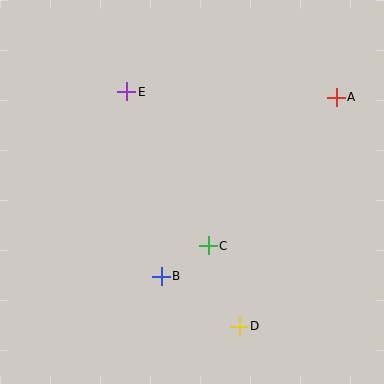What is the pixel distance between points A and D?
The distance between A and D is 248 pixels.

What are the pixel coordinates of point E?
Point E is at (126, 92).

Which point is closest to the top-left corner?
Point E is closest to the top-left corner.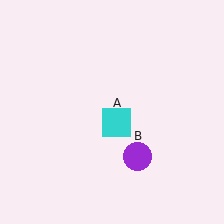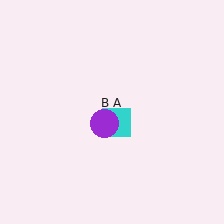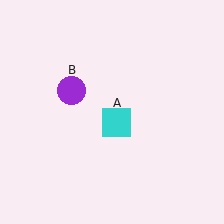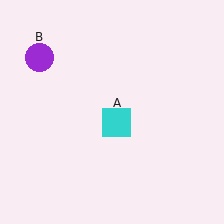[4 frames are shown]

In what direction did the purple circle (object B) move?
The purple circle (object B) moved up and to the left.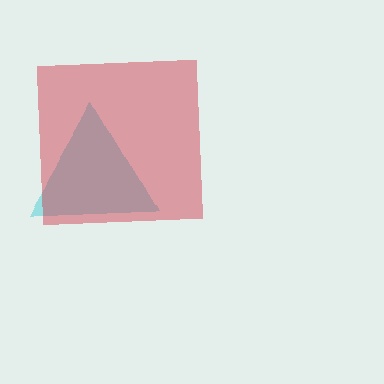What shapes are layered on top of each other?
The layered shapes are: a cyan triangle, a red square.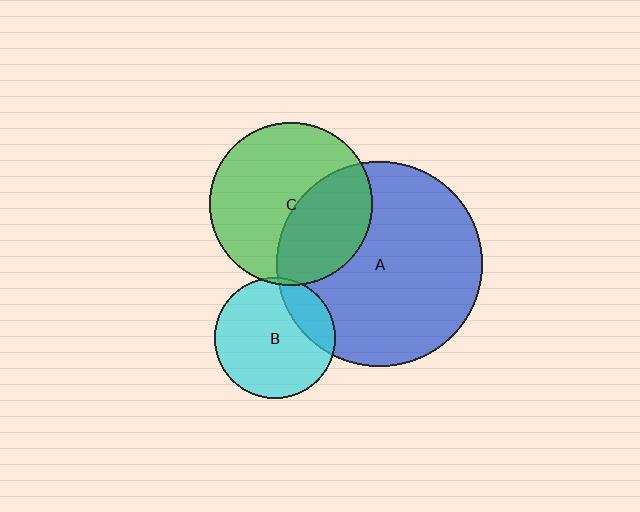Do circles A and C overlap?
Yes.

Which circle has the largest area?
Circle A (blue).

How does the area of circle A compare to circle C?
Approximately 1.6 times.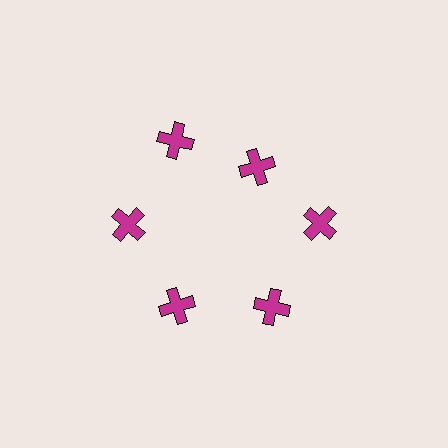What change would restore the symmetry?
The symmetry would be restored by moving it outward, back onto the ring so that all 6 crosses sit at equal angles and equal distance from the center.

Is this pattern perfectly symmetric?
No. The 6 magenta crosses are arranged in a ring, but one element near the 1 o'clock position is pulled inward toward the center, breaking the 6-fold rotational symmetry.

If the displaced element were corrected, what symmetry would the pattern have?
It would have 6-fold rotational symmetry — the pattern would map onto itself every 60 degrees.